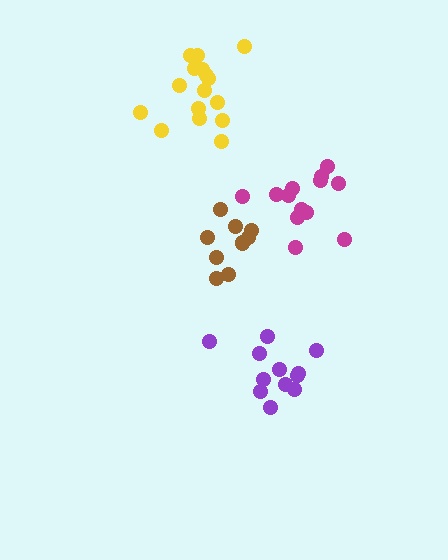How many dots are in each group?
Group 1: 13 dots, Group 2: 12 dots, Group 3: 10 dots, Group 4: 16 dots (51 total).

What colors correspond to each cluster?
The clusters are colored: magenta, purple, brown, yellow.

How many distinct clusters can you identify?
There are 4 distinct clusters.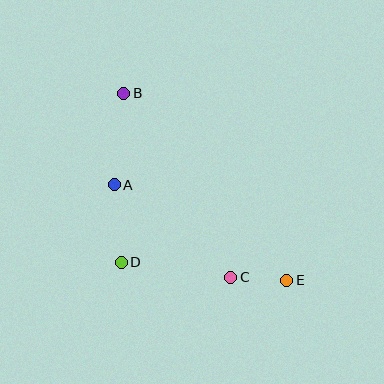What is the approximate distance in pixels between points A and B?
The distance between A and B is approximately 92 pixels.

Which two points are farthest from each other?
Points B and E are farthest from each other.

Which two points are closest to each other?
Points C and E are closest to each other.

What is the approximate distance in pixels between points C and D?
The distance between C and D is approximately 110 pixels.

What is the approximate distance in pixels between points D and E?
The distance between D and E is approximately 167 pixels.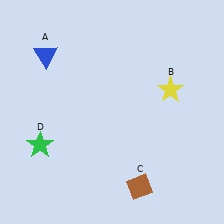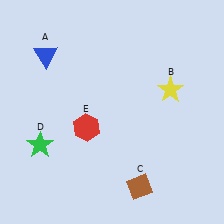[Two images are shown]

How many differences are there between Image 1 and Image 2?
There is 1 difference between the two images.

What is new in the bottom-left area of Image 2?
A red hexagon (E) was added in the bottom-left area of Image 2.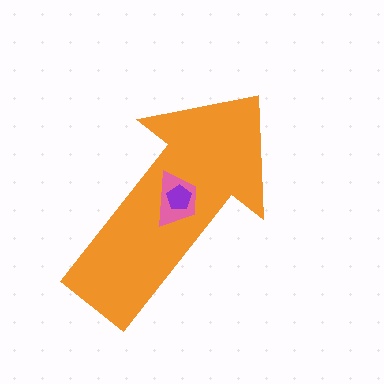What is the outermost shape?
The orange arrow.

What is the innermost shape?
The purple pentagon.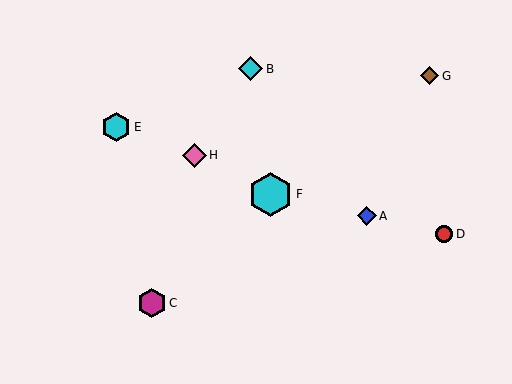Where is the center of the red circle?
The center of the red circle is at (444, 234).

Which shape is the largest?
The cyan hexagon (labeled F) is the largest.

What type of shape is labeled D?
Shape D is a red circle.